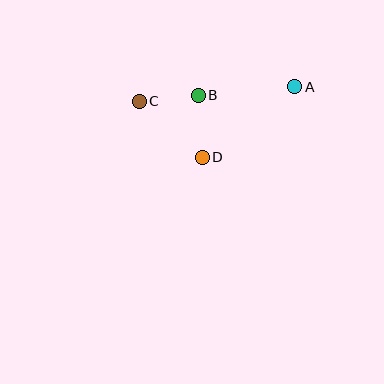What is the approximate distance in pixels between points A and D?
The distance between A and D is approximately 116 pixels.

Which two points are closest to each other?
Points B and C are closest to each other.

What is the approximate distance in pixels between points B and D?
The distance between B and D is approximately 62 pixels.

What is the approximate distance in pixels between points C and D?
The distance between C and D is approximately 85 pixels.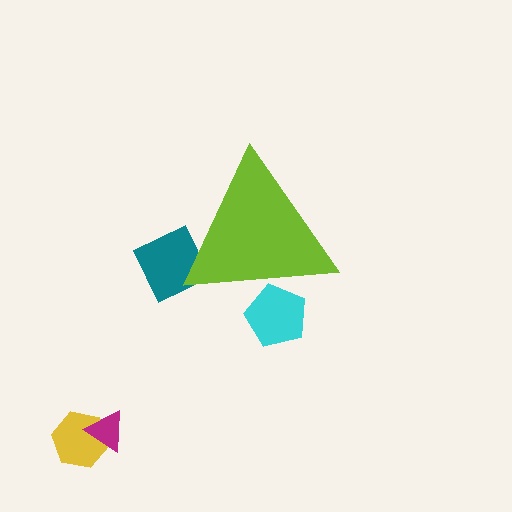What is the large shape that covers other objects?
A lime triangle.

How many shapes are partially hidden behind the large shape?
2 shapes are partially hidden.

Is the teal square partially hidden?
Yes, the teal square is partially hidden behind the lime triangle.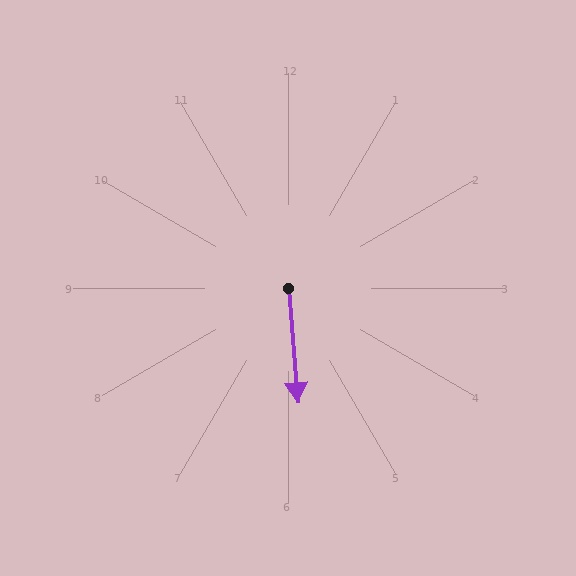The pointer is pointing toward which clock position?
Roughly 6 o'clock.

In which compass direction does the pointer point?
South.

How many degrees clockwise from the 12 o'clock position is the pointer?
Approximately 175 degrees.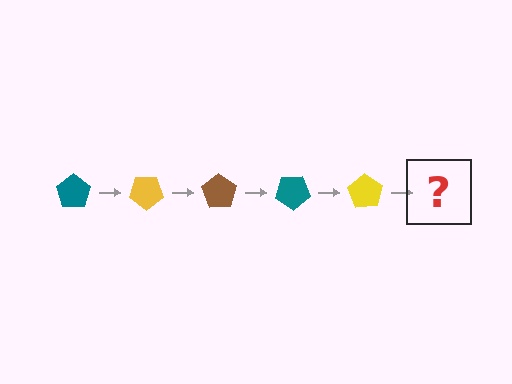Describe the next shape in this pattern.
It should be a brown pentagon, rotated 175 degrees from the start.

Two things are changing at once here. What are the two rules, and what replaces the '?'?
The two rules are that it rotates 35 degrees each step and the color cycles through teal, yellow, and brown. The '?' should be a brown pentagon, rotated 175 degrees from the start.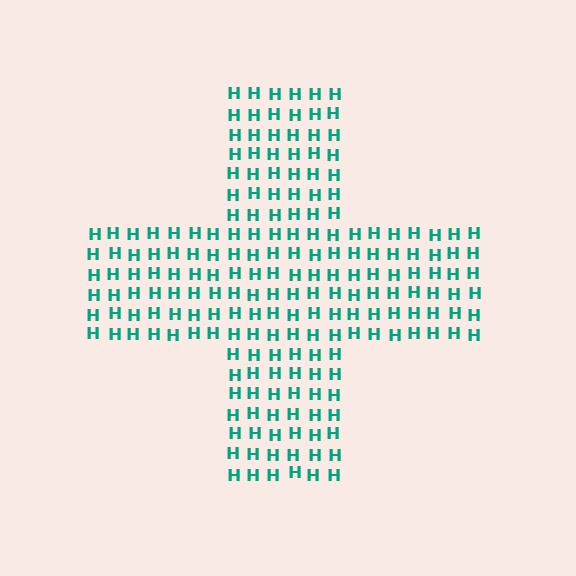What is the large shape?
The large shape is a cross.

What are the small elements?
The small elements are letter H's.